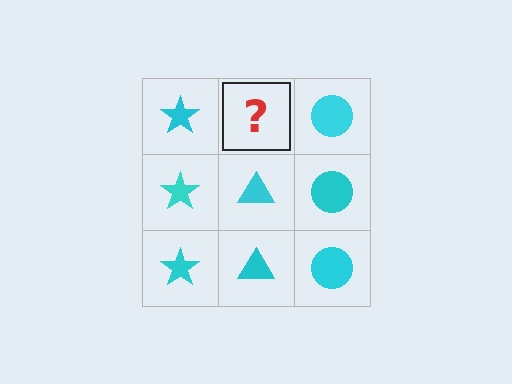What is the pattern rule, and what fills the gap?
The rule is that each column has a consistent shape. The gap should be filled with a cyan triangle.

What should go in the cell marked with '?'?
The missing cell should contain a cyan triangle.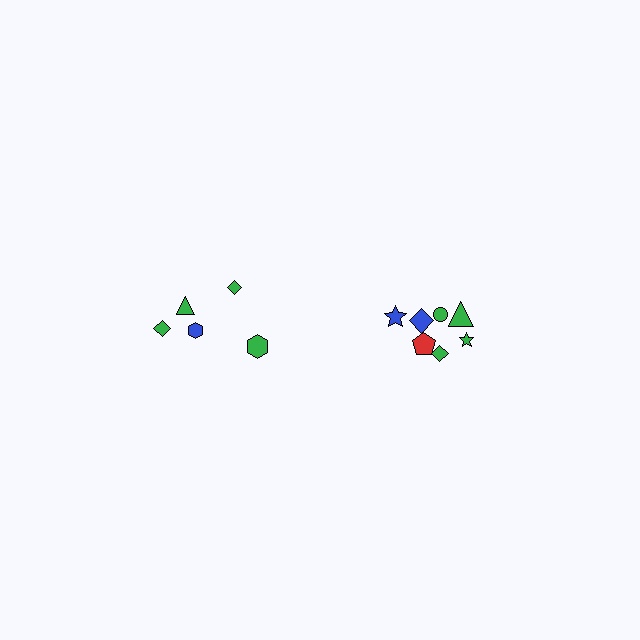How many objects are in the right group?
There are 7 objects.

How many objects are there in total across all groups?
There are 12 objects.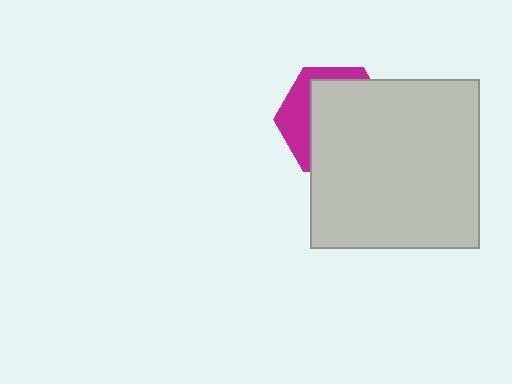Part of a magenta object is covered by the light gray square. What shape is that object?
It is a hexagon.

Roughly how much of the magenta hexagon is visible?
A small part of it is visible (roughly 31%).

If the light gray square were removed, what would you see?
You would see the complete magenta hexagon.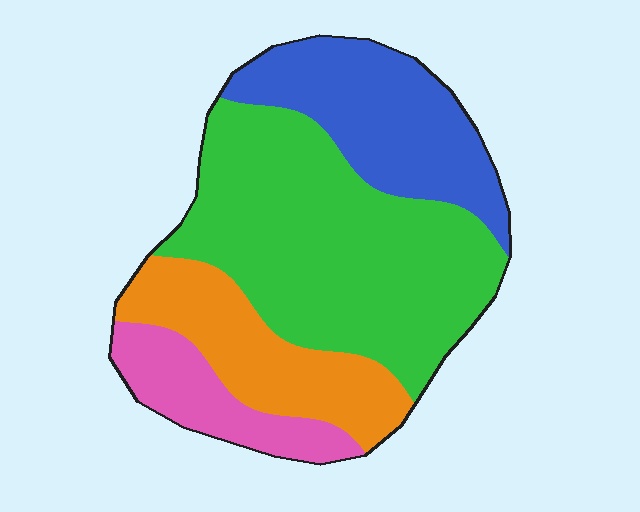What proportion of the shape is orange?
Orange covers 19% of the shape.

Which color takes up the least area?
Pink, at roughly 10%.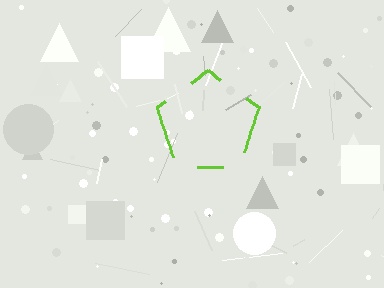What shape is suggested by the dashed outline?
The dashed outline suggests a pentagon.